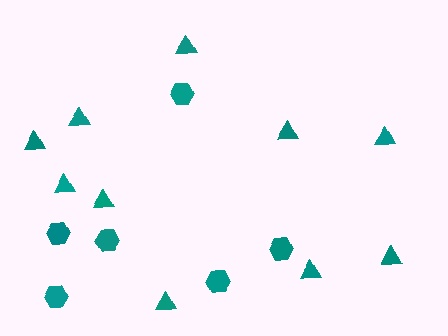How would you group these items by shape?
There are 2 groups: one group of triangles (10) and one group of hexagons (6).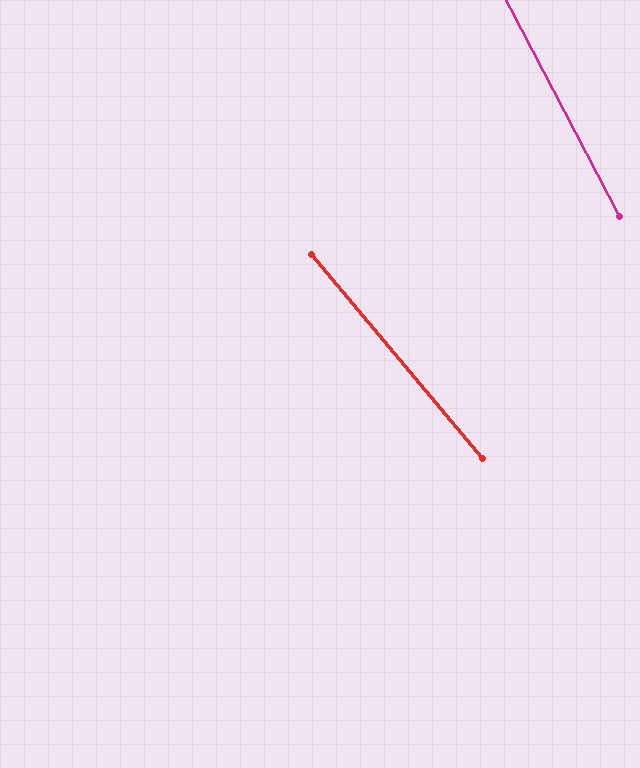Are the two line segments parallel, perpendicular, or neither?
Neither parallel nor perpendicular — they differ by about 13°.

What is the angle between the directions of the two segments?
Approximately 13 degrees.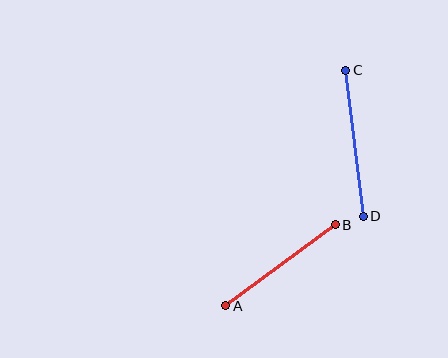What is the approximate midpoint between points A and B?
The midpoint is at approximately (280, 265) pixels.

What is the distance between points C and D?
The distance is approximately 147 pixels.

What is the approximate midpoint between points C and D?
The midpoint is at approximately (355, 143) pixels.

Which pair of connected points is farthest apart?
Points C and D are farthest apart.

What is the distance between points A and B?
The distance is approximately 136 pixels.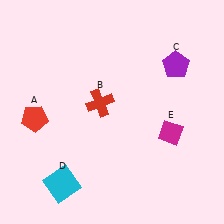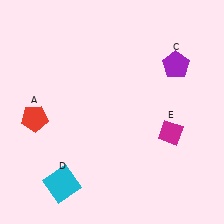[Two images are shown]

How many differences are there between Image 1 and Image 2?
There is 1 difference between the two images.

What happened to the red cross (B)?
The red cross (B) was removed in Image 2. It was in the top-left area of Image 1.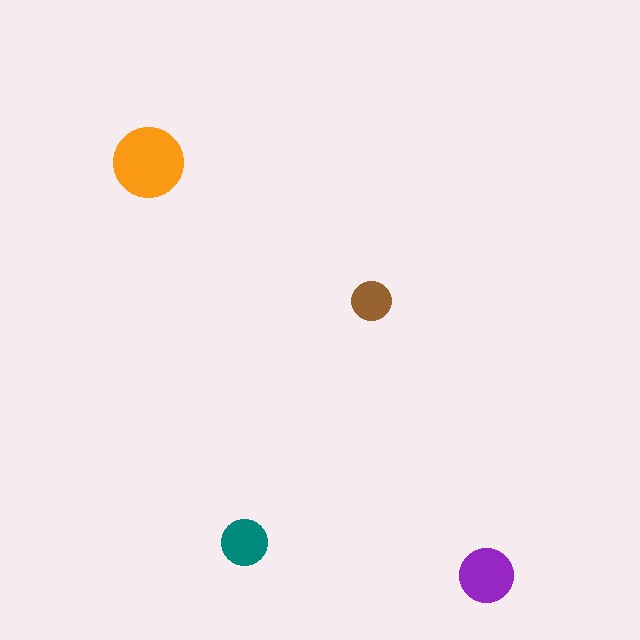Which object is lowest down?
The purple circle is bottommost.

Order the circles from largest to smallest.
the orange one, the purple one, the teal one, the brown one.